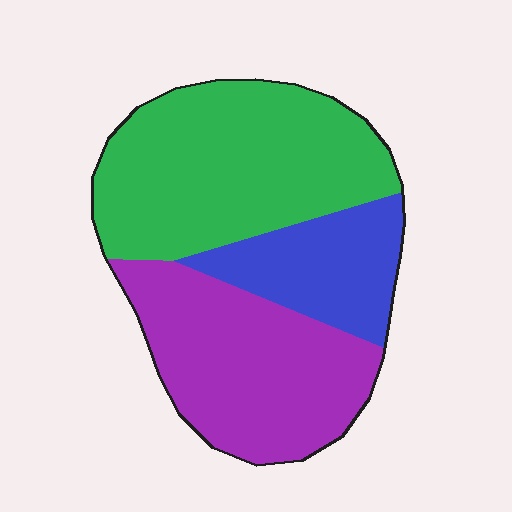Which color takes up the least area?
Blue, at roughly 20%.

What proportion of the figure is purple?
Purple covers 36% of the figure.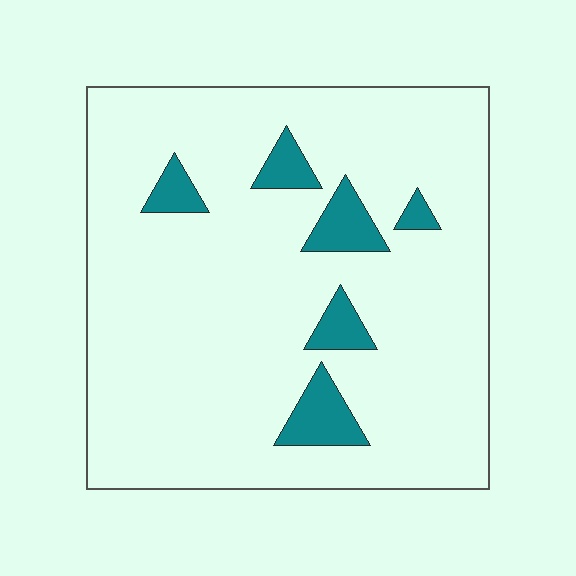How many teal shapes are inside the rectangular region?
6.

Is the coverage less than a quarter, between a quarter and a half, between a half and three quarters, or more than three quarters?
Less than a quarter.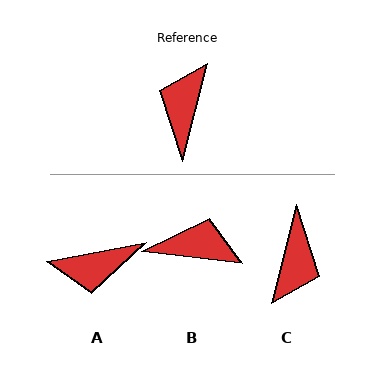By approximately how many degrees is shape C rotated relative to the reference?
Approximately 180 degrees clockwise.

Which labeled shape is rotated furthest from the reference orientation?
C, about 180 degrees away.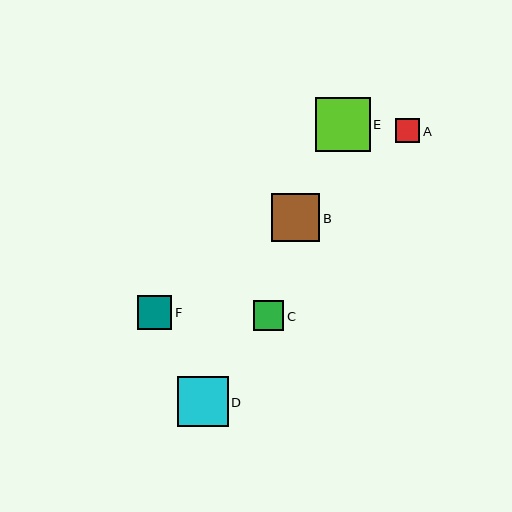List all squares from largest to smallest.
From largest to smallest: E, D, B, F, C, A.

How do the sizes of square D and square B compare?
Square D and square B are approximately the same size.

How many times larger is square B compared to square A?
Square B is approximately 2.0 times the size of square A.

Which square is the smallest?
Square A is the smallest with a size of approximately 24 pixels.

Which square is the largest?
Square E is the largest with a size of approximately 55 pixels.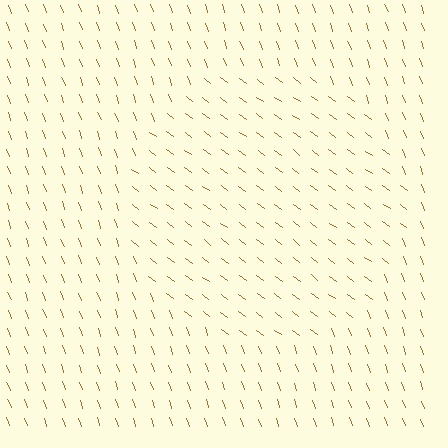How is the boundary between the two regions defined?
The boundary is defined purely by a change in line orientation (approximately 33 degrees difference). All lines are the same color and thickness.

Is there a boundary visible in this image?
Yes, there is a texture boundary formed by a change in line orientation.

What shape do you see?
I see a circle.